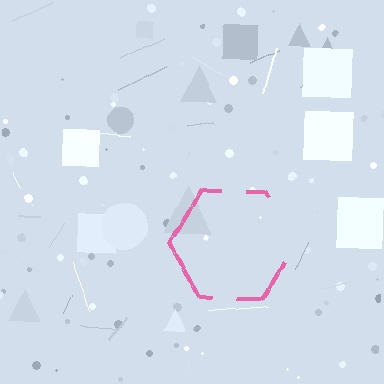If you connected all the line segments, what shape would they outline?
They would outline a hexagon.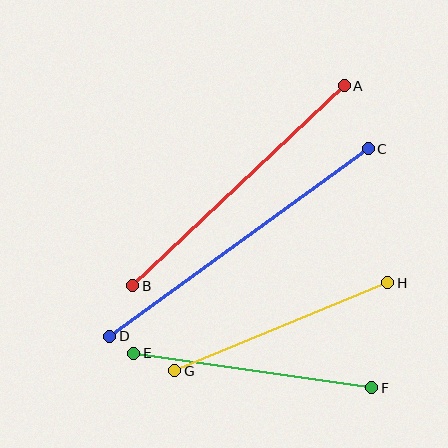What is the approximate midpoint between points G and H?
The midpoint is at approximately (281, 327) pixels.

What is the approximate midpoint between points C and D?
The midpoint is at approximately (239, 242) pixels.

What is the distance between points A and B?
The distance is approximately 291 pixels.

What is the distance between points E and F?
The distance is approximately 240 pixels.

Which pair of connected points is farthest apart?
Points C and D are farthest apart.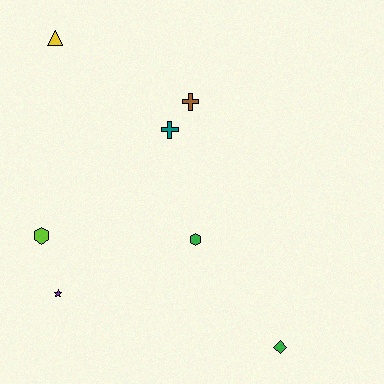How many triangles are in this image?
There is 1 triangle.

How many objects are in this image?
There are 7 objects.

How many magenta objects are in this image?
There are no magenta objects.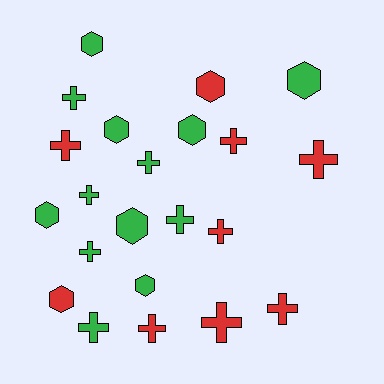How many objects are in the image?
There are 22 objects.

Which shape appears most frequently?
Cross, with 13 objects.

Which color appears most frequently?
Green, with 13 objects.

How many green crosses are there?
There are 6 green crosses.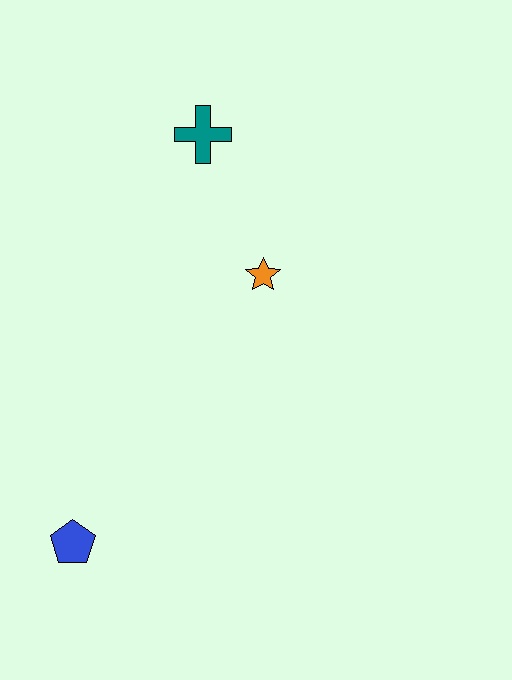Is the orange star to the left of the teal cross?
No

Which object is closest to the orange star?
The teal cross is closest to the orange star.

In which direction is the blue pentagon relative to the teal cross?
The blue pentagon is below the teal cross.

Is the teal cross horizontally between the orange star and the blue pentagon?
Yes